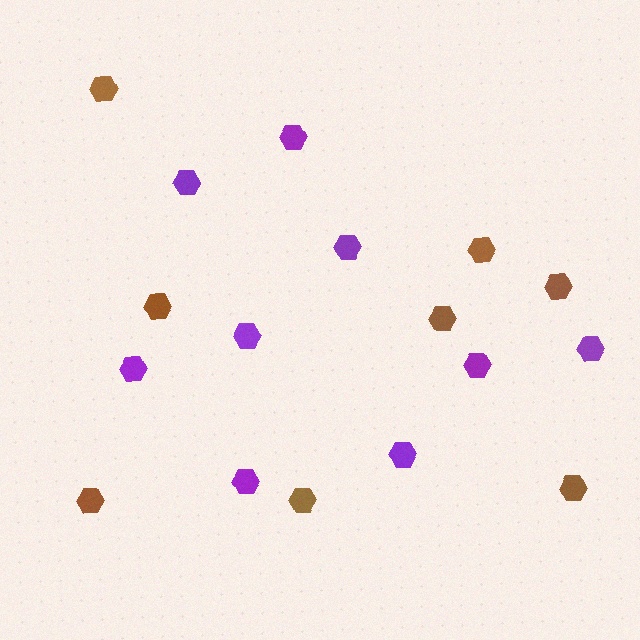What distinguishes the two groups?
There are 2 groups: one group of brown hexagons (8) and one group of purple hexagons (9).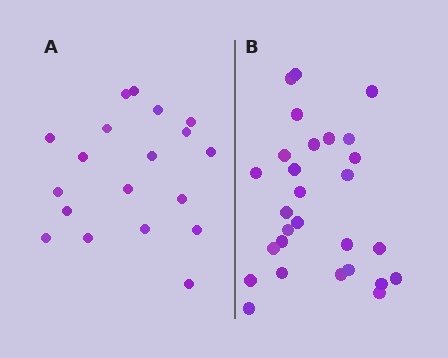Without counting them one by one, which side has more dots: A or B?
Region B (the right region) has more dots.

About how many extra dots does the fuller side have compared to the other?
Region B has roughly 8 or so more dots than region A.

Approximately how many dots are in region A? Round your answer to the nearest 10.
About 20 dots. (The exact count is 19, which rounds to 20.)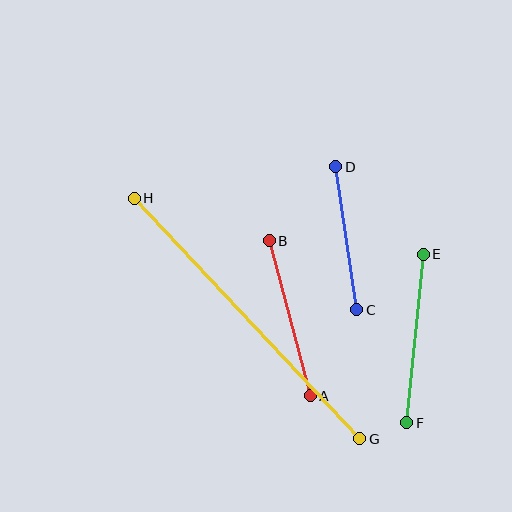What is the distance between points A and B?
The distance is approximately 161 pixels.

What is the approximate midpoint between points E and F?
The midpoint is at approximately (415, 338) pixels.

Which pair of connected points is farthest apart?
Points G and H are farthest apart.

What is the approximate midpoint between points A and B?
The midpoint is at approximately (290, 318) pixels.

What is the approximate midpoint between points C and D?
The midpoint is at approximately (346, 238) pixels.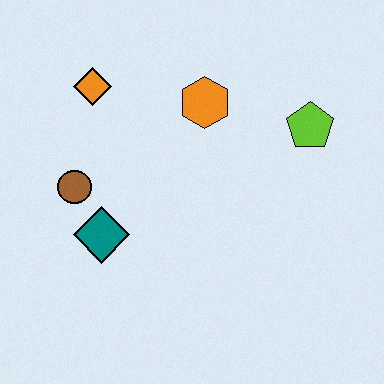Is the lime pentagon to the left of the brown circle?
No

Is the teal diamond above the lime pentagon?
No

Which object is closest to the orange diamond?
The brown circle is closest to the orange diamond.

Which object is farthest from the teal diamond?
The lime pentagon is farthest from the teal diamond.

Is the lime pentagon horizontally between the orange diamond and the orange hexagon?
No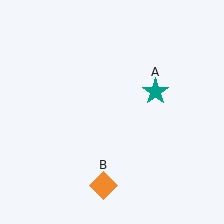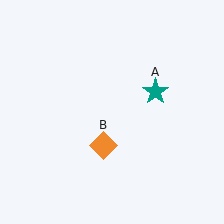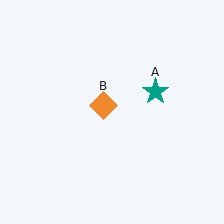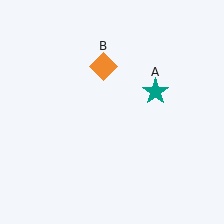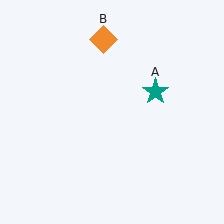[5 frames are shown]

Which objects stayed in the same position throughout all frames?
Teal star (object A) remained stationary.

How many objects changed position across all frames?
1 object changed position: orange diamond (object B).